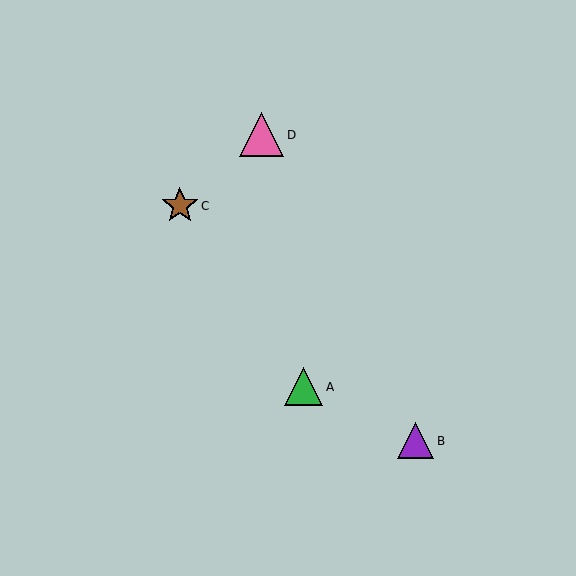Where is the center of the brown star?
The center of the brown star is at (180, 206).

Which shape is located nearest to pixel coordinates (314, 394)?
The green triangle (labeled A) at (303, 387) is nearest to that location.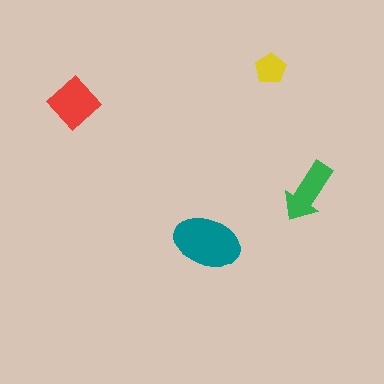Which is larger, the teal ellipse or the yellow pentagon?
The teal ellipse.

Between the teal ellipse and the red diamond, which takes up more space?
The teal ellipse.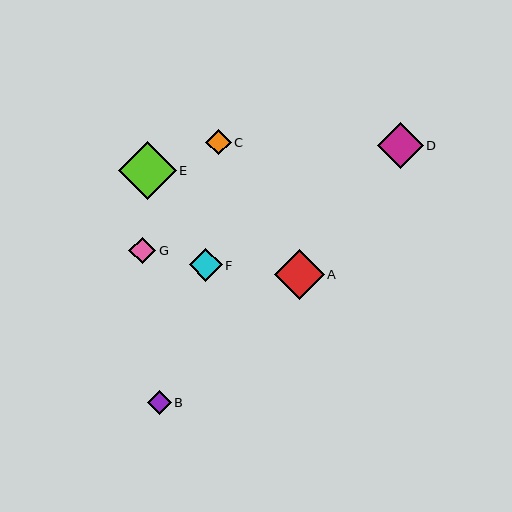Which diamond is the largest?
Diamond E is the largest with a size of approximately 58 pixels.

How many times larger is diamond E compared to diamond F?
Diamond E is approximately 1.7 times the size of diamond F.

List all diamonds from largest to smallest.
From largest to smallest: E, A, D, F, G, C, B.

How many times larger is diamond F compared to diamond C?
Diamond F is approximately 1.3 times the size of diamond C.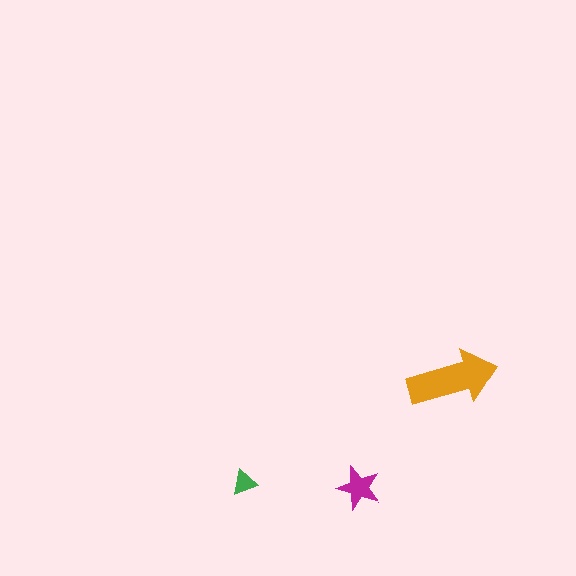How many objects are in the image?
There are 3 objects in the image.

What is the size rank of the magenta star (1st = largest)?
2nd.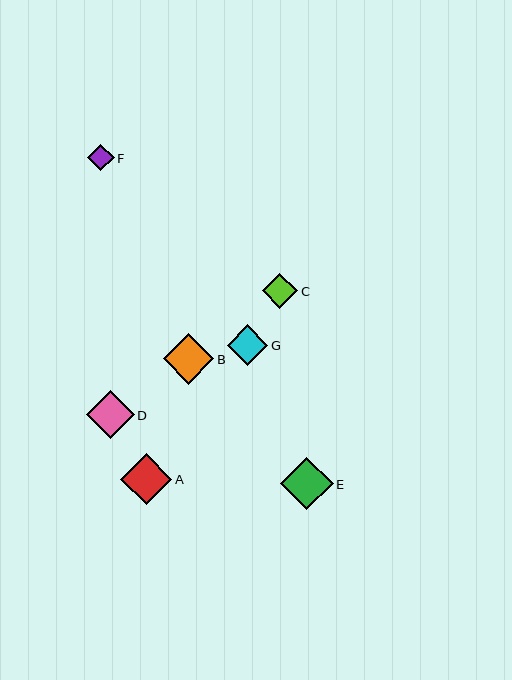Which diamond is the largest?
Diamond E is the largest with a size of approximately 52 pixels.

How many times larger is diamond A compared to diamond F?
Diamond A is approximately 1.9 times the size of diamond F.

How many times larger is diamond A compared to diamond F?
Diamond A is approximately 1.9 times the size of diamond F.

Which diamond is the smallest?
Diamond F is the smallest with a size of approximately 26 pixels.